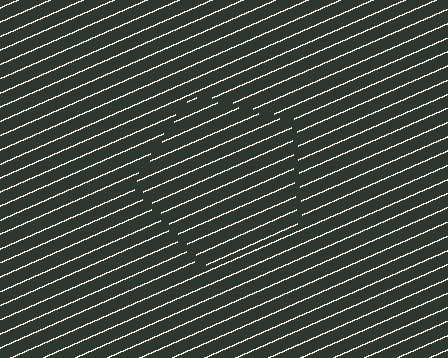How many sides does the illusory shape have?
5 sides — the line-ends trace a pentagon.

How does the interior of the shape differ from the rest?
The interior of the shape contains the same grating, shifted by half a period — the contour is defined by the phase discontinuity where line-ends from the inner and outer gratings abut.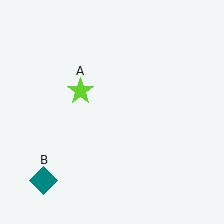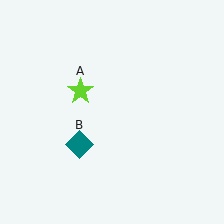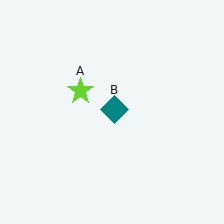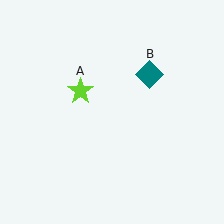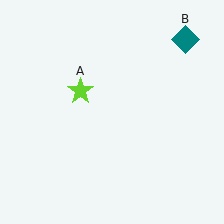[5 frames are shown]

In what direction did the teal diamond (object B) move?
The teal diamond (object B) moved up and to the right.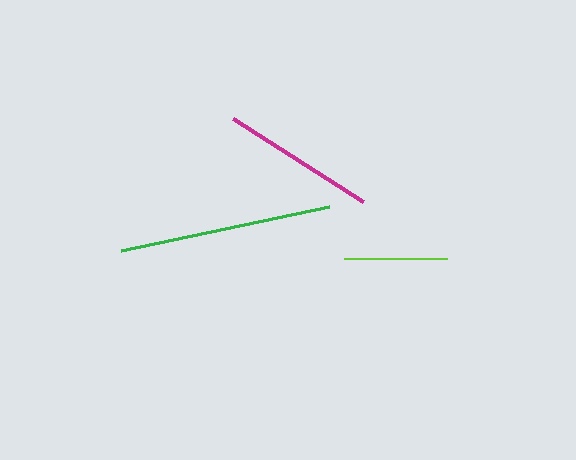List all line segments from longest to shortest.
From longest to shortest: green, magenta, lime.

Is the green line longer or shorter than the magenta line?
The green line is longer than the magenta line.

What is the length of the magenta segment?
The magenta segment is approximately 154 pixels long.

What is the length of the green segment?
The green segment is approximately 213 pixels long.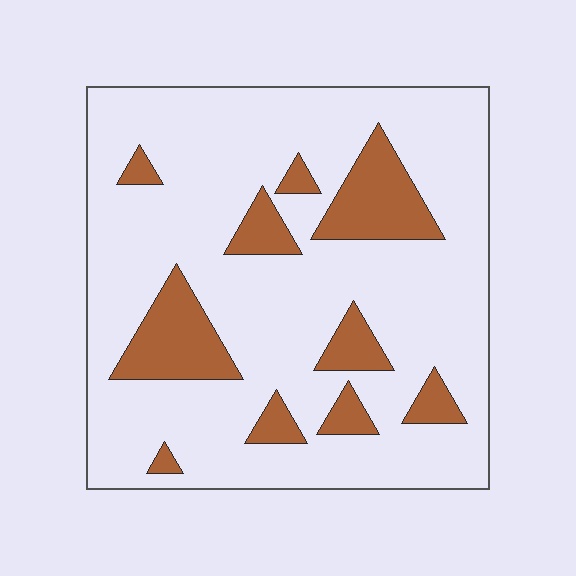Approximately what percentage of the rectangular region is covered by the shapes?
Approximately 20%.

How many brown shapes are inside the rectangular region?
10.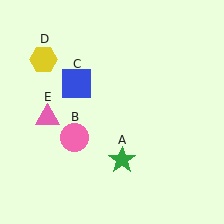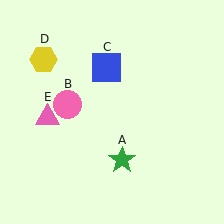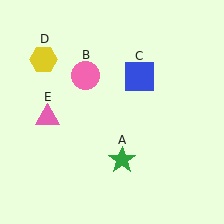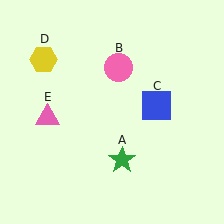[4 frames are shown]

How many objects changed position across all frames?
2 objects changed position: pink circle (object B), blue square (object C).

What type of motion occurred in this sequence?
The pink circle (object B), blue square (object C) rotated clockwise around the center of the scene.